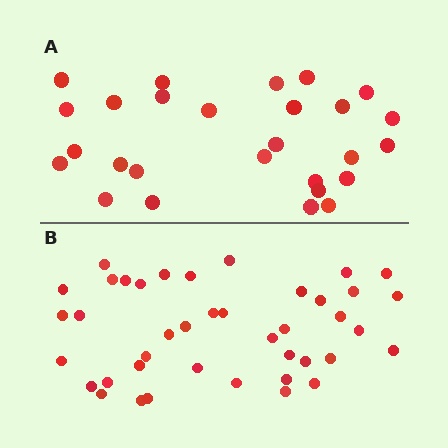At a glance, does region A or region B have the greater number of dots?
Region B (the bottom region) has more dots.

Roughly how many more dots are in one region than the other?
Region B has approximately 15 more dots than region A.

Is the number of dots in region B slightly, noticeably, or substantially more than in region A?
Region B has substantially more. The ratio is roughly 1.5 to 1.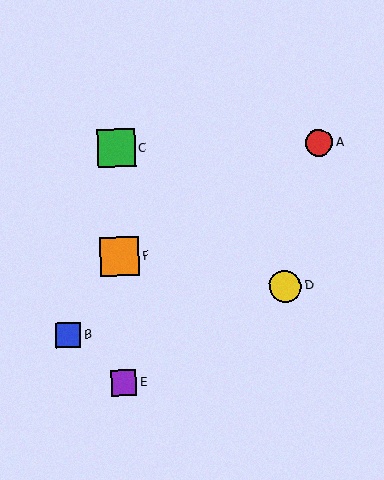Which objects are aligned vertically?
Objects C, E, F are aligned vertically.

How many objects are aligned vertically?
3 objects (C, E, F) are aligned vertically.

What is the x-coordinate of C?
Object C is at x≈116.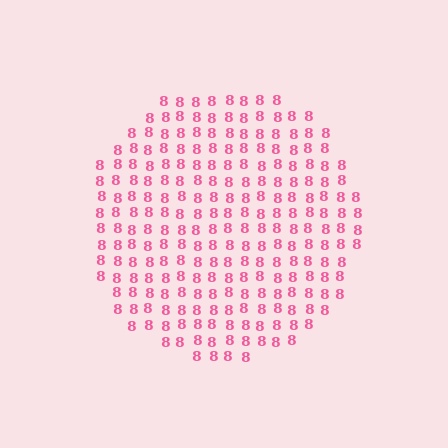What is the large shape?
The large shape is a circle.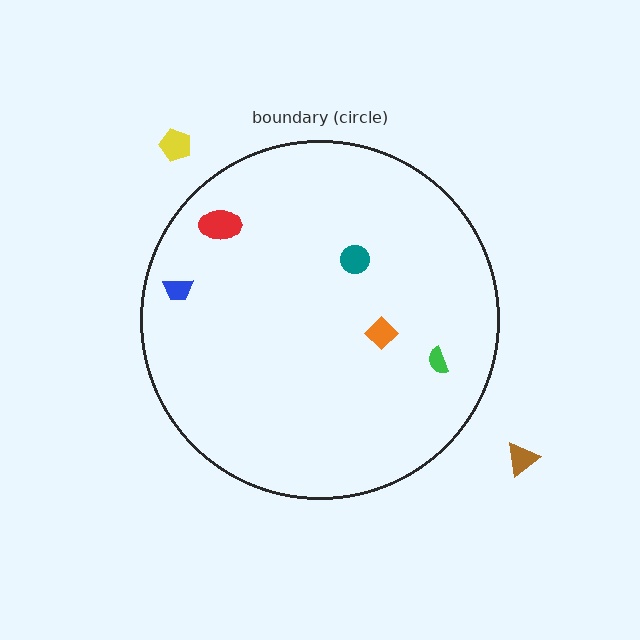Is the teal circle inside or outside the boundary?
Inside.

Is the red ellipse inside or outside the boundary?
Inside.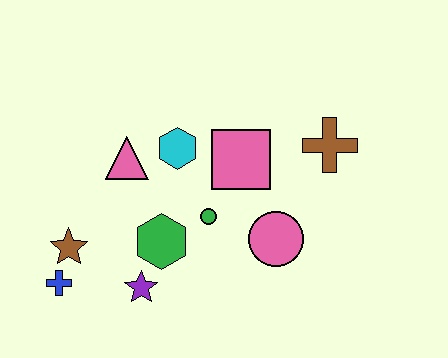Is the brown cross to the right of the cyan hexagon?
Yes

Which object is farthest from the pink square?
The blue cross is farthest from the pink square.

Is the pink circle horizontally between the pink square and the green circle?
No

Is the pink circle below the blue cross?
No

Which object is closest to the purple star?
The green hexagon is closest to the purple star.